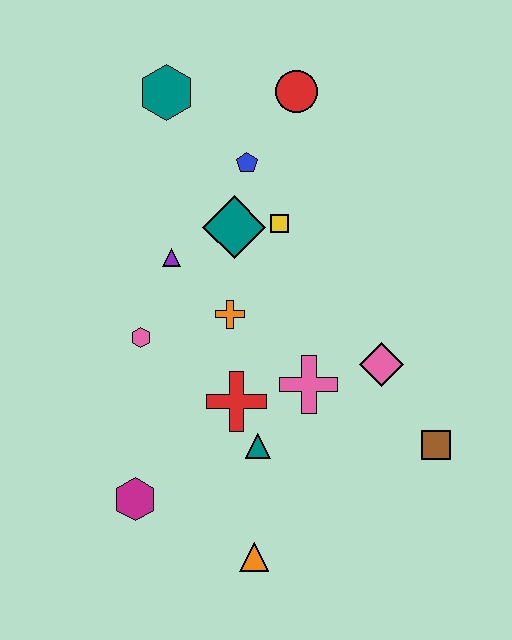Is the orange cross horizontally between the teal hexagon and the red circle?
Yes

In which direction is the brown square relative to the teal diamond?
The brown square is below the teal diamond.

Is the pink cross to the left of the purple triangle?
No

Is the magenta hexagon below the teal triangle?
Yes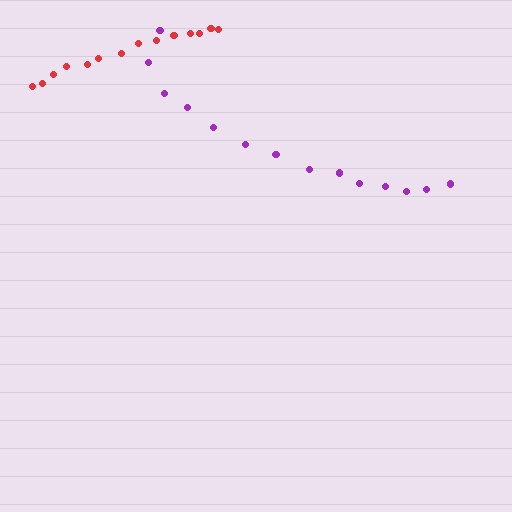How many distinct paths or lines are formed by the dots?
There are 2 distinct paths.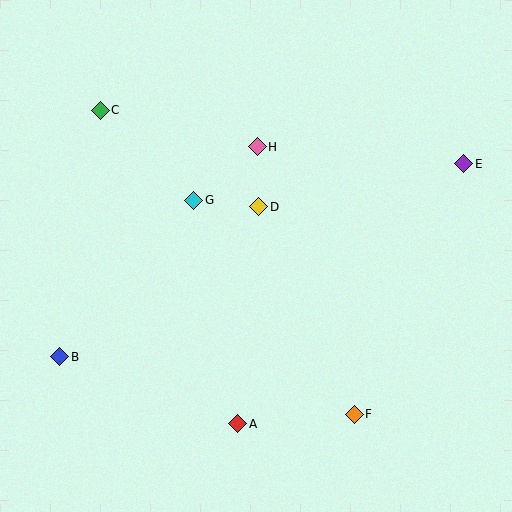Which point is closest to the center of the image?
Point D at (259, 207) is closest to the center.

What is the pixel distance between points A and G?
The distance between A and G is 228 pixels.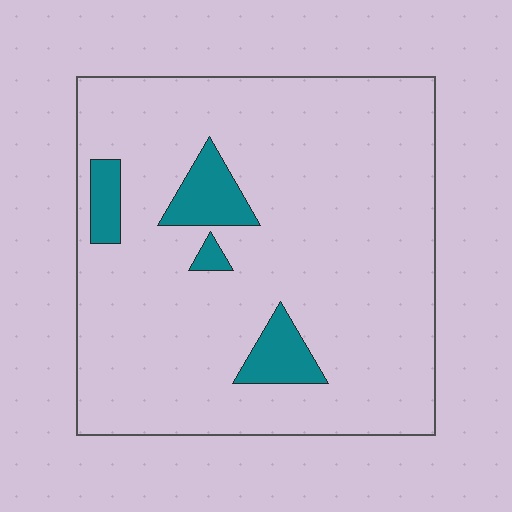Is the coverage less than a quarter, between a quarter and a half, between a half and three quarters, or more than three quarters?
Less than a quarter.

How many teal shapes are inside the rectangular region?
4.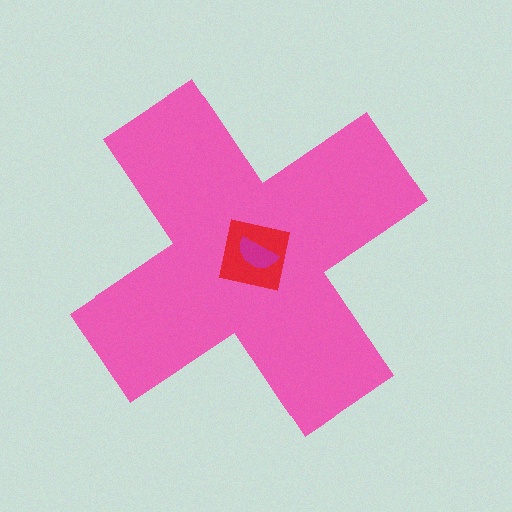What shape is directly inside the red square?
The magenta semicircle.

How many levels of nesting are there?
3.